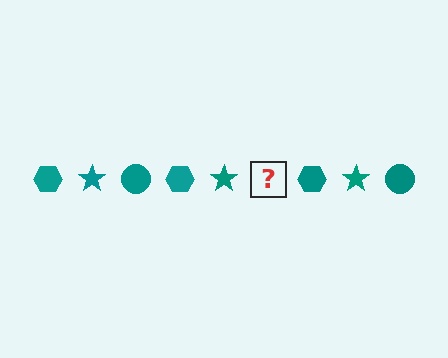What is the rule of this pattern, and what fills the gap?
The rule is that the pattern cycles through hexagon, star, circle shapes in teal. The gap should be filled with a teal circle.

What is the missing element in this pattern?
The missing element is a teal circle.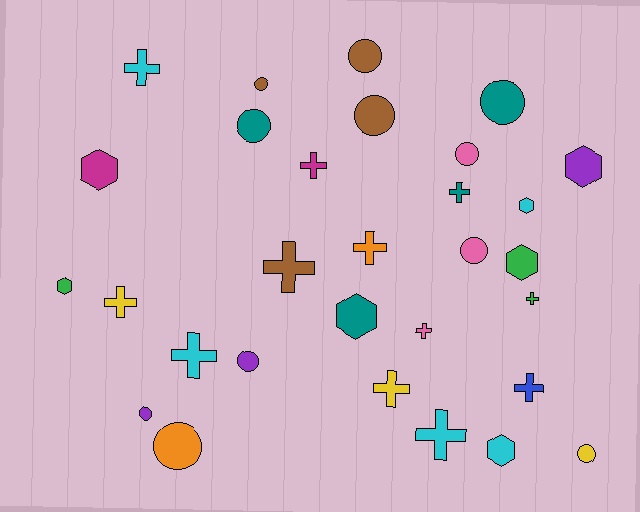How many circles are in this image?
There are 11 circles.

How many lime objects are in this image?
There are no lime objects.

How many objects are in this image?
There are 30 objects.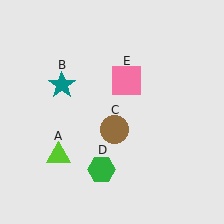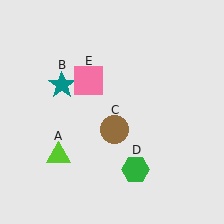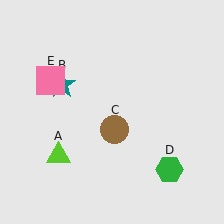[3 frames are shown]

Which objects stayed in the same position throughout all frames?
Lime triangle (object A) and teal star (object B) and brown circle (object C) remained stationary.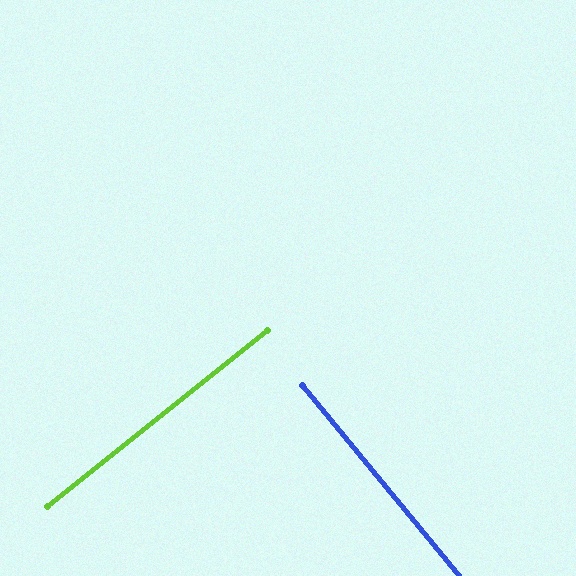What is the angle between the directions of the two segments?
Approximately 89 degrees.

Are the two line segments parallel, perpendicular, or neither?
Perpendicular — they meet at approximately 89°.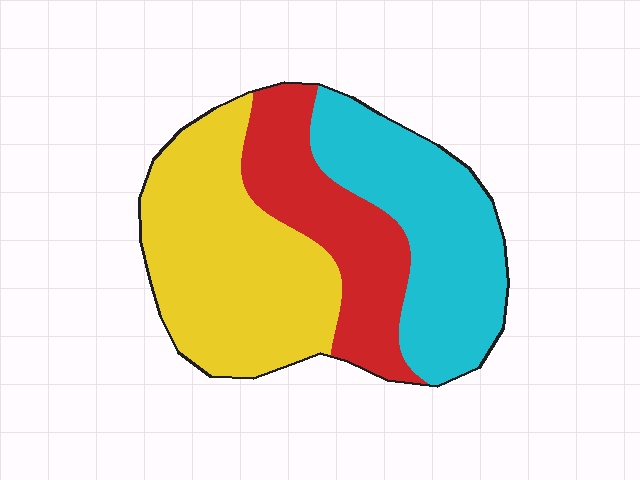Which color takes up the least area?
Red, at roughly 25%.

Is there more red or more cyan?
Cyan.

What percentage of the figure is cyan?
Cyan covers 33% of the figure.